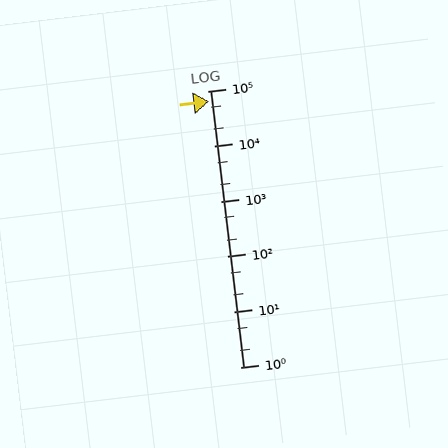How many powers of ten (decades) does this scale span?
The scale spans 5 decades, from 1 to 100000.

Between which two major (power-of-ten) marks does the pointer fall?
The pointer is between 10000 and 100000.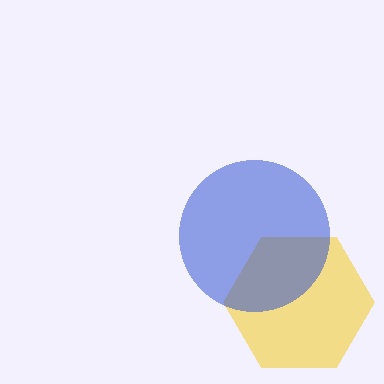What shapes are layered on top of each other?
The layered shapes are: a yellow hexagon, a blue circle.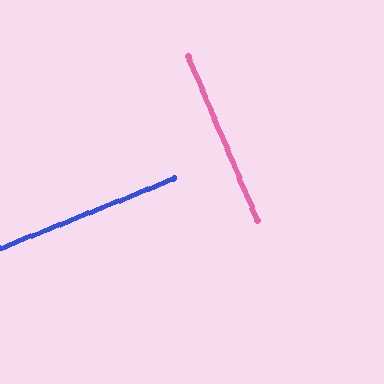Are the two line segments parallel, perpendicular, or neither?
Perpendicular — they meet at approximately 89°.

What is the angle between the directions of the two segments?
Approximately 89 degrees.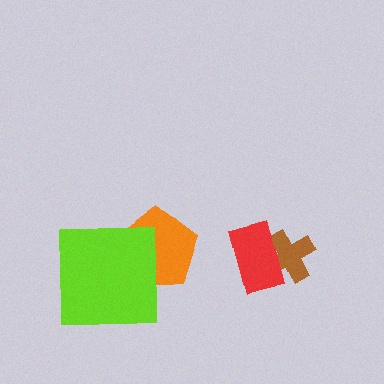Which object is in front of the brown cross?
The red rectangle is in front of the brown cross.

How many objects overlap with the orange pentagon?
1 object overlaps with the orange pentagon.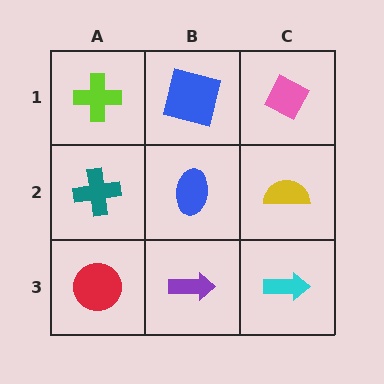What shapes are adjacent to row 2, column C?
A pink diamond (row 1, column C), a cyan arrow (row 3, column C), a blue ellipse (row 2, column B).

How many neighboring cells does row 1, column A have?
2.